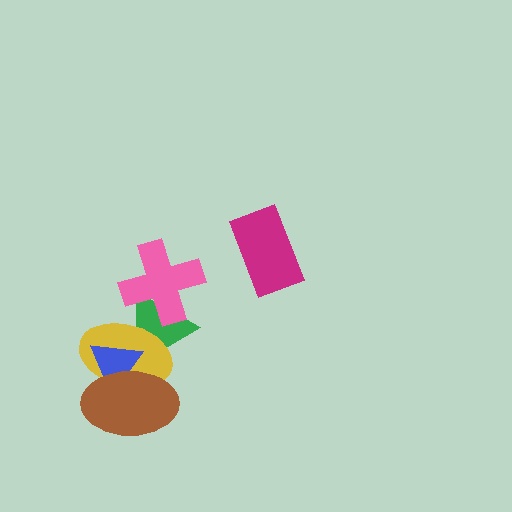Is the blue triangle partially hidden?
Yes, it is partially covered by another shape.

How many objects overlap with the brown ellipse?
3 objects overlap with the brown ellipse.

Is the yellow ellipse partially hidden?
Yes, it is partially covered by another shape.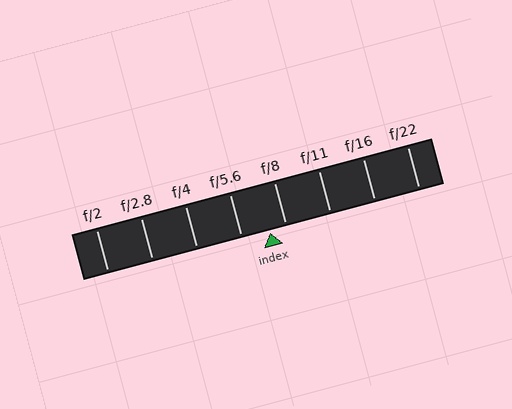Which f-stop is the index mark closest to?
The index mark is closest to f/8.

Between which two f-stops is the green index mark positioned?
The index mark is between f/5.6 and f/8.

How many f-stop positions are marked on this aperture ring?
There are 8 f-stop positions marked.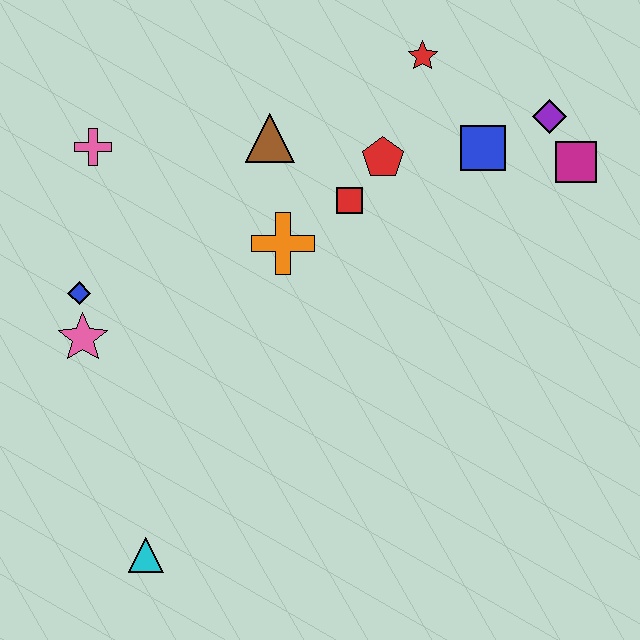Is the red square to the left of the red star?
Yes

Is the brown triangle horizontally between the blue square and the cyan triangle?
Yes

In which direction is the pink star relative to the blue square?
The pink star is to the left of the blue square.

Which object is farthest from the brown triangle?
The cyan triangle is farthest from the brown triangle.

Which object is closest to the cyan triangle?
The pink star is closest to the cyan triangle.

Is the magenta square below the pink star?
No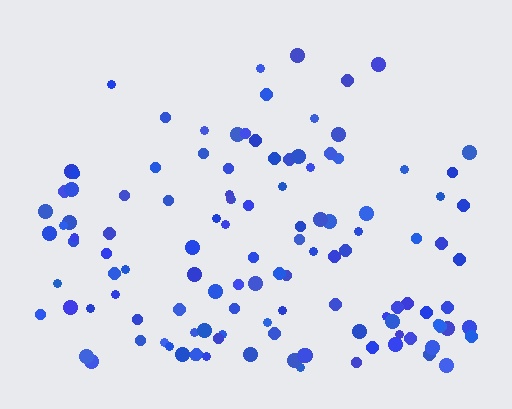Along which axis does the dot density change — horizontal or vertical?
Vertical.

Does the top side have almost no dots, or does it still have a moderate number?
Still a moderate number, just noticeably fewer than the bottom.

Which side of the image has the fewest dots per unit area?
The top.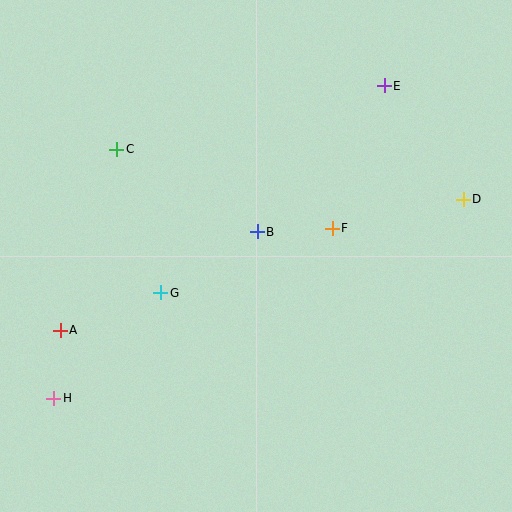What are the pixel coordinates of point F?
Point F is at (332, 228).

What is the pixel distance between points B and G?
The distance between B and G is 114 pixels.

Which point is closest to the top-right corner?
Point E is closest to the top-right corner.